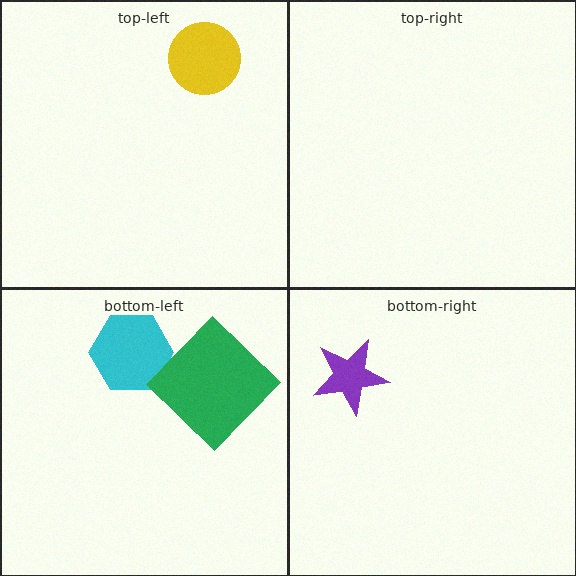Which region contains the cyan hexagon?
The bottom-left region.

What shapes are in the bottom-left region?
The cyan hexagon, the green diamond.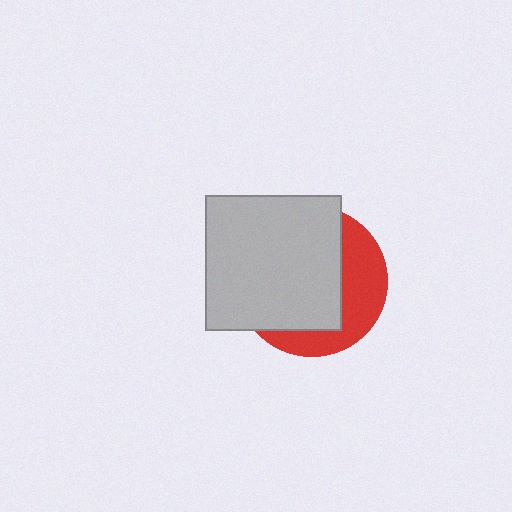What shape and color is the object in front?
The object in front is a light gray square.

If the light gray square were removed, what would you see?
You would see the complete red circle.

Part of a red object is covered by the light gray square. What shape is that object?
It is a circle.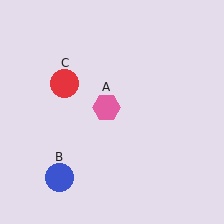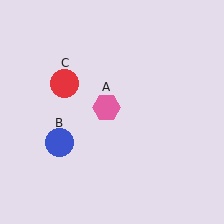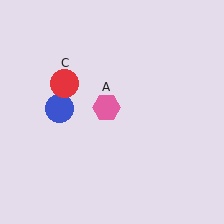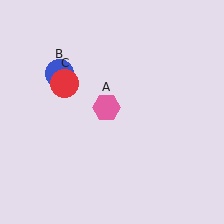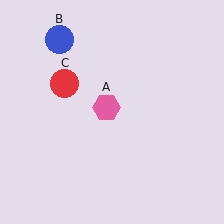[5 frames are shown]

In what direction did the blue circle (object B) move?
The blue circle (object B) moved up.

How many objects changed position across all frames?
1 object changed position: blue circle (object B).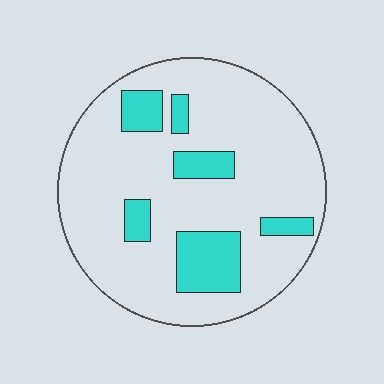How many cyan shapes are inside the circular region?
6.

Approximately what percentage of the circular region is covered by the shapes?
Approximately 20%.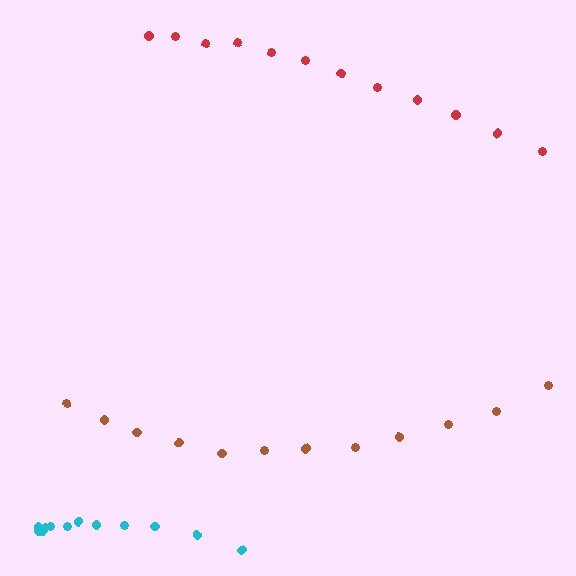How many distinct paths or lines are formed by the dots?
There are 3 distinct paths.